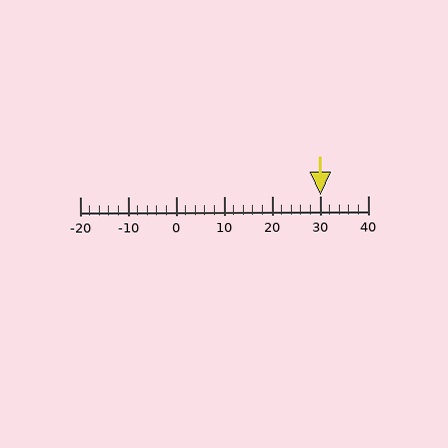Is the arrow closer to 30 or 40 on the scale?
The arrow is closer to 30.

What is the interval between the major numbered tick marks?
The major tick marks are spaced 10 units apart.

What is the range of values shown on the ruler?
The ruler shows values from -20 to 40.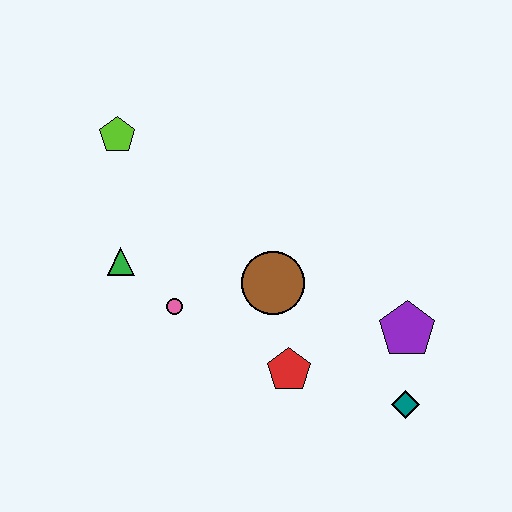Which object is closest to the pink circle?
The green triangle is closest to the pink circle.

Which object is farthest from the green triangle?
The teal diamond is farthest from the green triangle.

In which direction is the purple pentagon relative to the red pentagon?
The purple pentagon is to the right of the red pentagon.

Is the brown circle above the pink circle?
Yes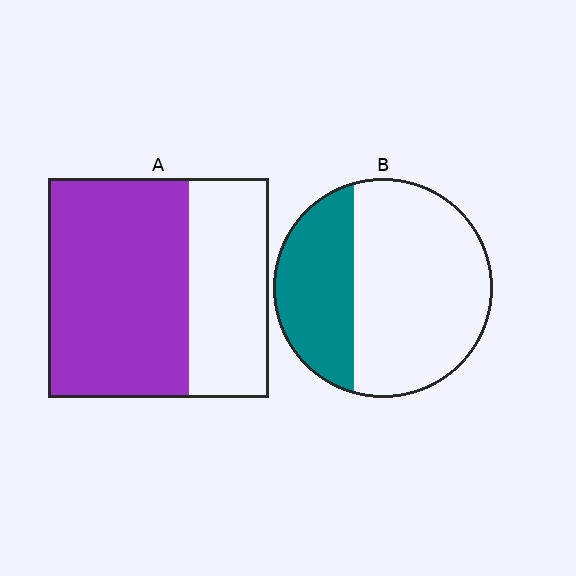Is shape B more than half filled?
No.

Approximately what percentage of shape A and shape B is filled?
A is approximately 65% and B is approximately 35%.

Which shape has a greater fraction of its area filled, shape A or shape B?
Shape A.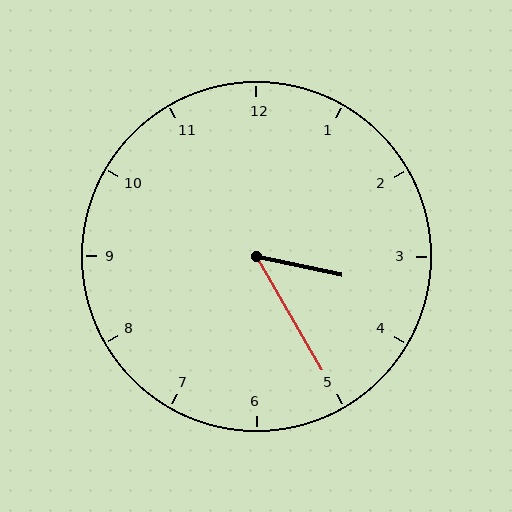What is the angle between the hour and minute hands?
Approximately 48 degrees.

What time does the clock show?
3:25.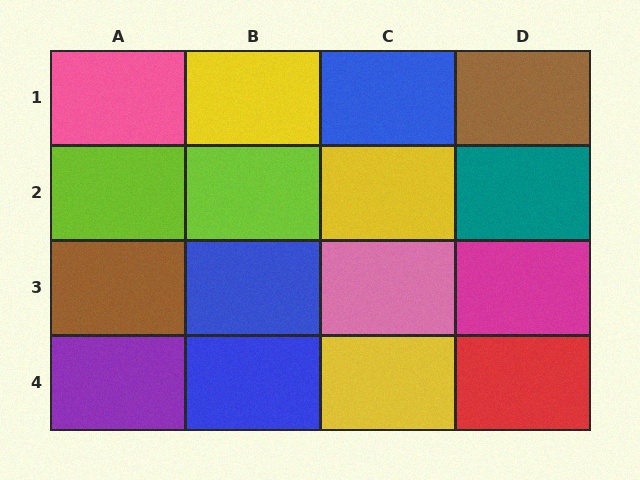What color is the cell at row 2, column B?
Lime.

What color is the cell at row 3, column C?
Pink.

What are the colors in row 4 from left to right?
Purple, blue, yellow, red.